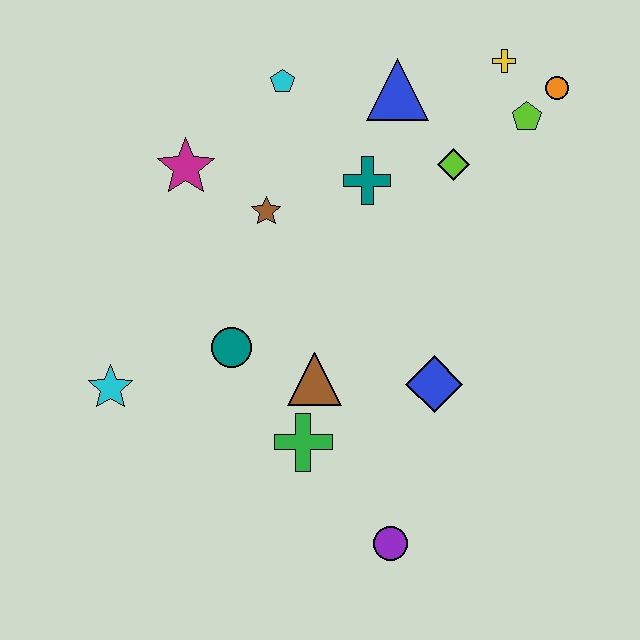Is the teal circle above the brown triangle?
Yes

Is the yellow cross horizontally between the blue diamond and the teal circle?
No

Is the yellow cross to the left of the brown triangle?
No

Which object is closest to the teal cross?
The lime diamond is closest to the teal cross.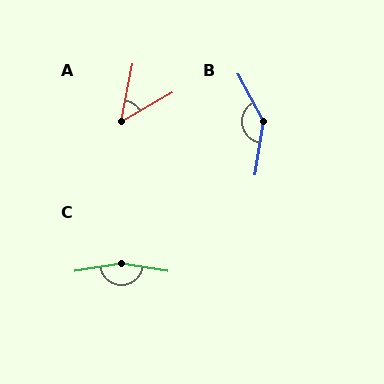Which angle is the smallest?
A, at approximately 50 degrees.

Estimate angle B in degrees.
Approximately 143 degrees.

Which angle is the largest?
C, at approximately 162 degrees.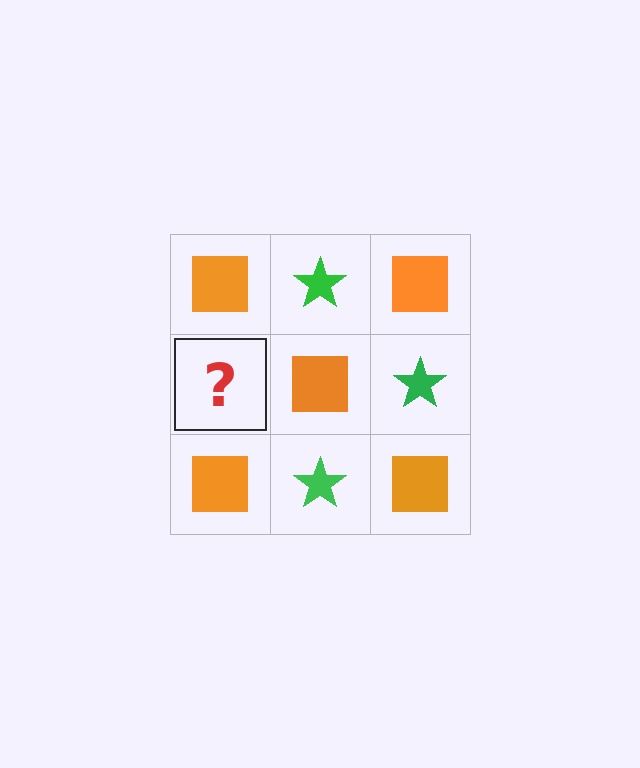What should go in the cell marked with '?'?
The missing cell should contain a green star.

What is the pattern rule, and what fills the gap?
The rule is that it alternates orange square and green star in a checkerboard pattern. The gap should be filled with a green star.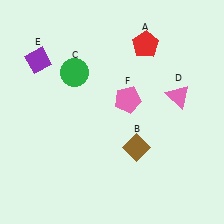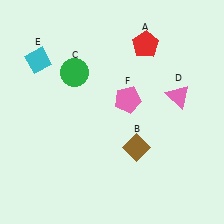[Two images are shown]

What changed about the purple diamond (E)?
In Image 1, E is purple. In Image 2, it changed to cyan.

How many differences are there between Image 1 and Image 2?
There is 1 difference between the two images.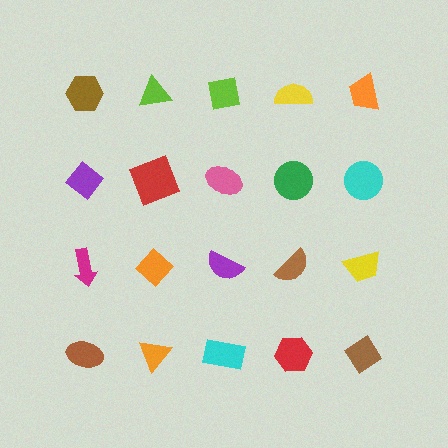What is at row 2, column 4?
A green circle.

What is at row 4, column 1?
A brown ellipse.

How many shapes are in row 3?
5 shapes.